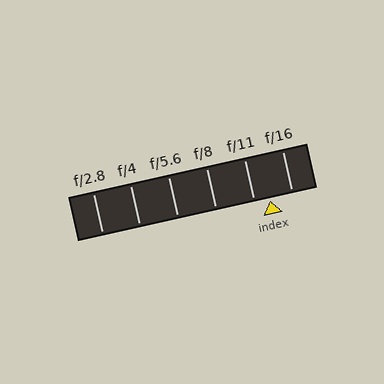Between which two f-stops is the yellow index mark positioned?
The index mark is between f/11 and f/16.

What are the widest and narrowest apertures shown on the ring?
The widest aperture shown is f/2.8 and the narrowest is f/16.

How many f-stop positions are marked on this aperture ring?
There are 6 f-stop positions marked.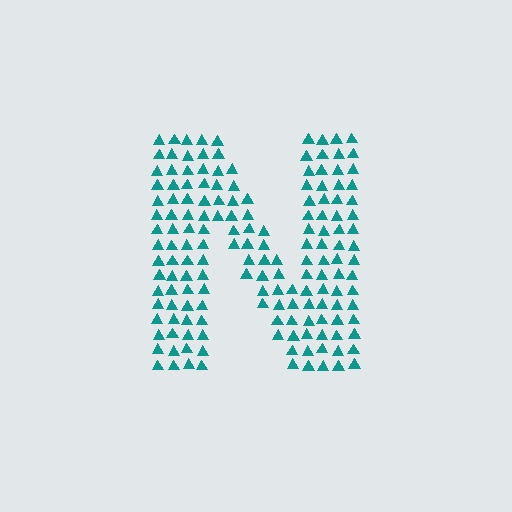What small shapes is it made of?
It is made of small triangles.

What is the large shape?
The large shape is the letter N.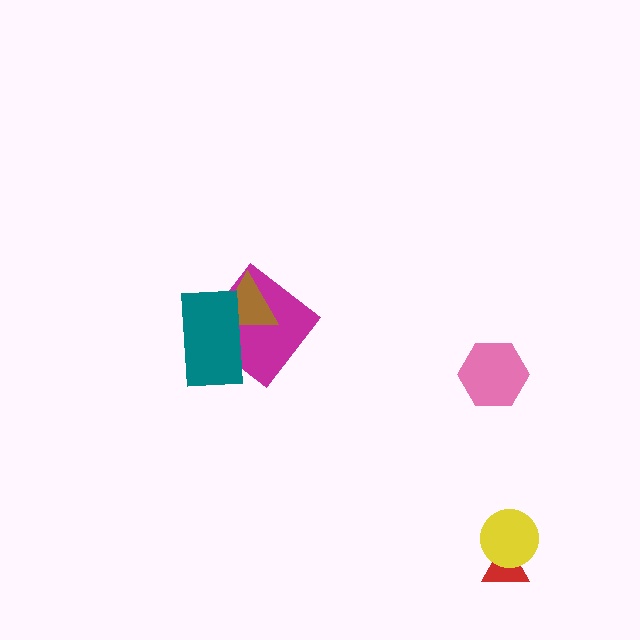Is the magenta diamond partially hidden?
Yes, it is partially covered by another shape.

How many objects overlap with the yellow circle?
1 object overlaps with the yellow circle.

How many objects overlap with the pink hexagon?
0 objects overlap with the pink hexagon.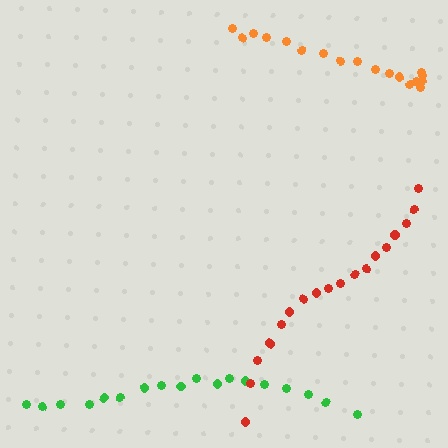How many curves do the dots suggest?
There are 3 distinct paths.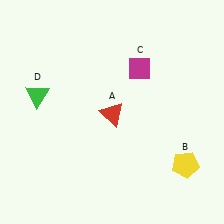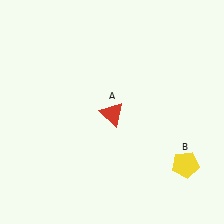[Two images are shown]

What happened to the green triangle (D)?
The green triangle (D) was removed in Image 2. It was in the top-left area of Image 1.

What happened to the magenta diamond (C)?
The magenta diamond (C) was removed in Image 2. It was in the top-right area of Image 1.